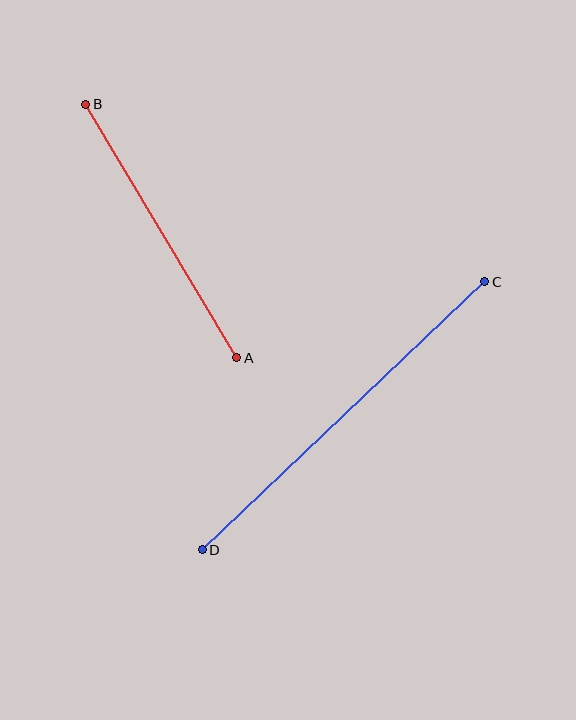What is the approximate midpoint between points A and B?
The midpoint is at approximately (161, 231) pixels.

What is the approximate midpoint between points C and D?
The midpoint is at approximately (343, 416) pixels.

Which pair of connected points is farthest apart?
Points C and D are farthest apart.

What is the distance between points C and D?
The distance is approximately 389 pixels.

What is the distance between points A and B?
The distance is approximately 295 pixels.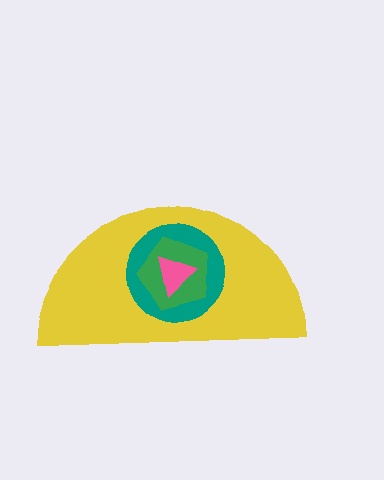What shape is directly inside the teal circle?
The green pentagon.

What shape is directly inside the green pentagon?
The pink triangle.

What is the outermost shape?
The yellow semicircle.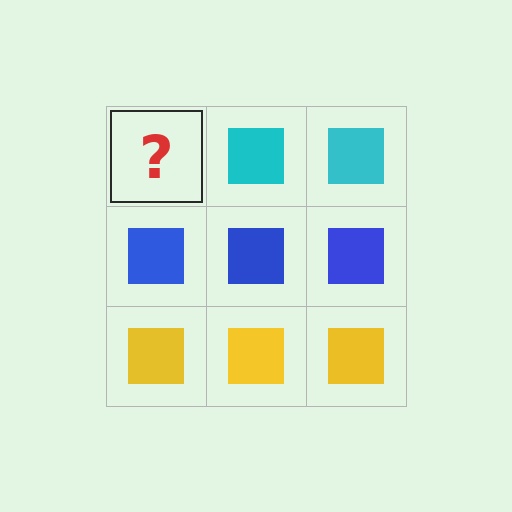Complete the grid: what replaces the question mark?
The question mark should be replaced with a cyan square.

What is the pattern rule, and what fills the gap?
The rule is that each row has a consistent color. The gap should be filled with a cyan square.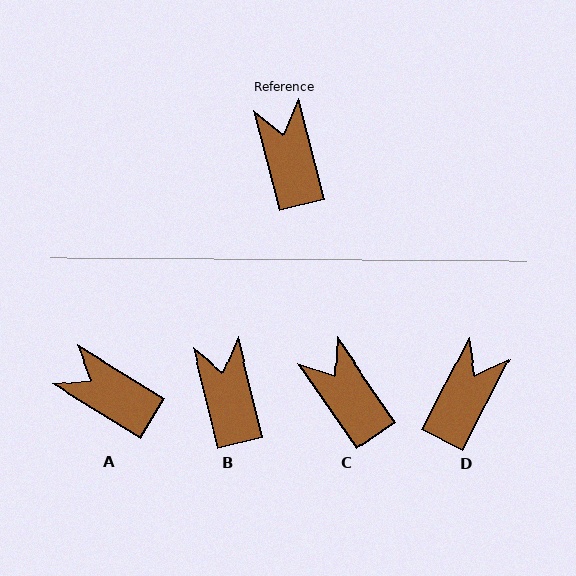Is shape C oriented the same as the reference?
No, it is off by about 21 degrees.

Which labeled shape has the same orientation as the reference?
B.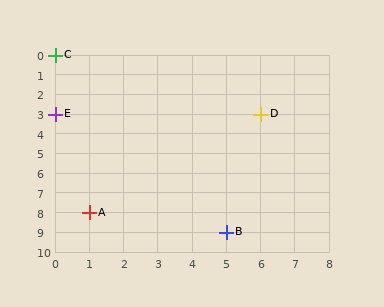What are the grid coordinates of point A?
Point A is at grid coordinates (1, 8).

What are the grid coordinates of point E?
Point E is at grid coordinates (0, 3).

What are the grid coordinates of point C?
Point C is at grid coordinates (0, 0).